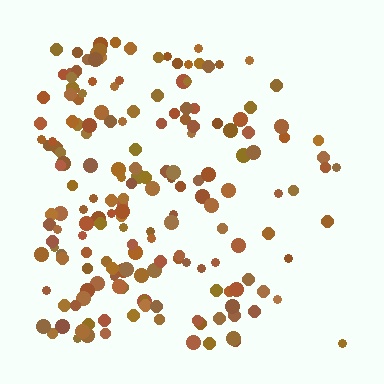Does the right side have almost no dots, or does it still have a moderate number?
Still a moderate number, just noticeably fewer than the left.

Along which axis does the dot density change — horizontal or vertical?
Horizontal.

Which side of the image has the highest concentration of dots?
The left.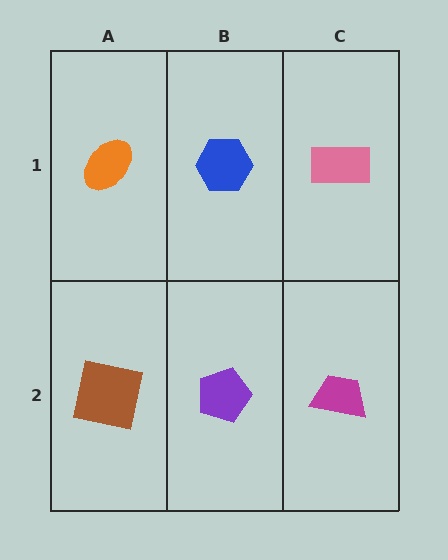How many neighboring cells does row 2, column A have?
2.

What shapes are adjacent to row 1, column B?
A purple pentagon (row 2, column B), an orange ellipse (row 1, column A), a pink rectangle (row 1, column C).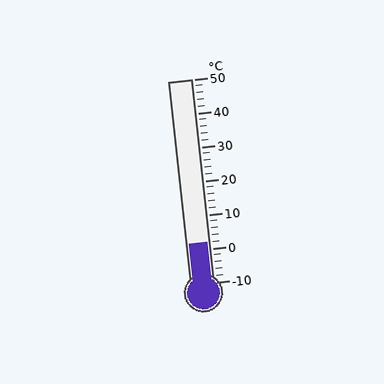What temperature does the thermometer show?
The thermometer shows approximately 2°C.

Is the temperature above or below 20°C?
The temperature is below 20°C.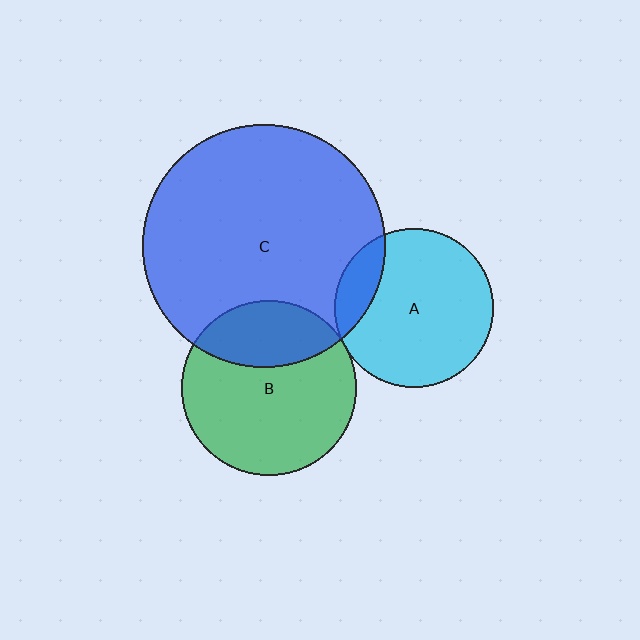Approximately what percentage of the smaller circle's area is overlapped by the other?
Approximately 15%.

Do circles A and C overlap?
Yes.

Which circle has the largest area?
Circle C (blue).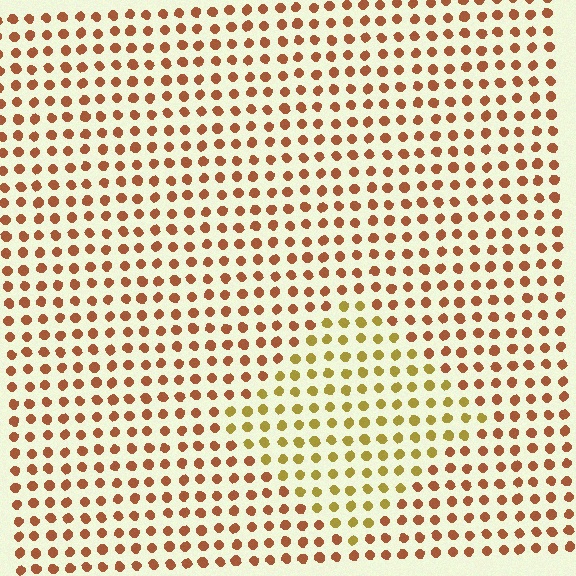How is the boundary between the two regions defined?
The boundary is defined purely by a slight shift in hue (about 35 degrees). Spacing, size, and orientation are identical on both sides.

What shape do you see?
I see a diamond.